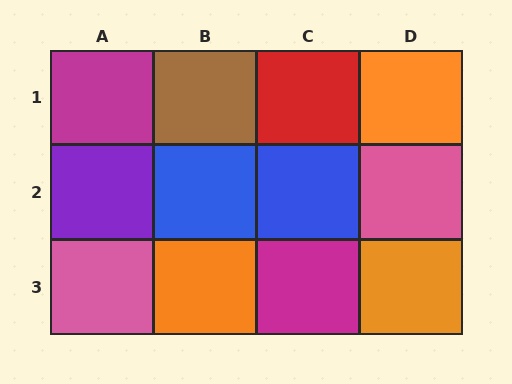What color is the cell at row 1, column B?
Brown.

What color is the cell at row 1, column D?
Orange.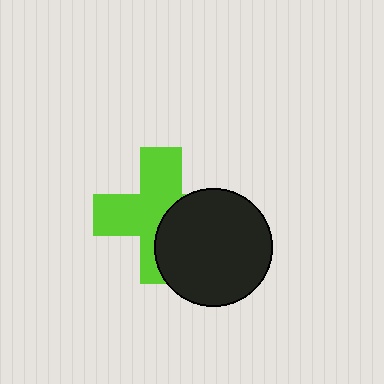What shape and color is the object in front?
The object in front is a black circle.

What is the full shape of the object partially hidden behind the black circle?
The partially hidden object is a lime cross.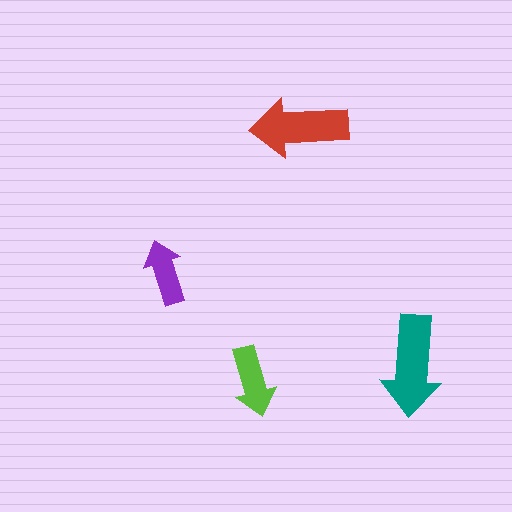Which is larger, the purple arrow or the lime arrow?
The lime one.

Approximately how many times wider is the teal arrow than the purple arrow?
About 1.5 times wider.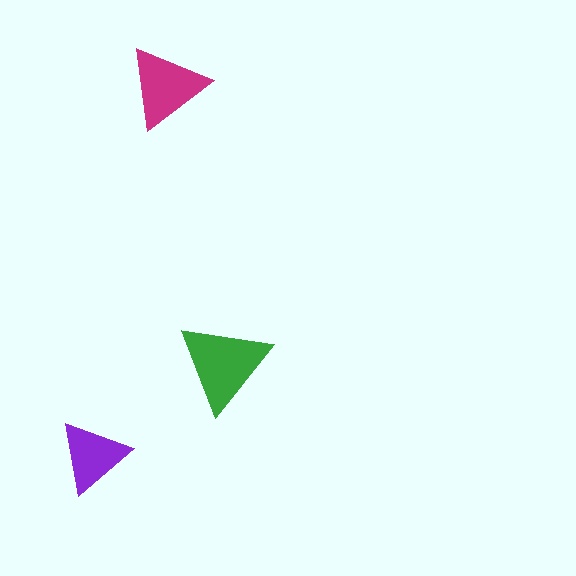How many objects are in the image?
There are 3 objects in the image.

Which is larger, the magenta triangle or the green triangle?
The green one.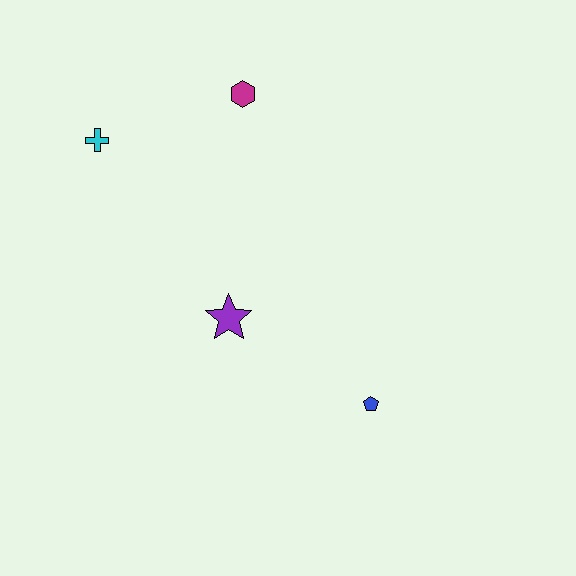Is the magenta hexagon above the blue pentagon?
Yes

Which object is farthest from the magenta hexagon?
The blue pentagon is farthest from the magenta hexagon.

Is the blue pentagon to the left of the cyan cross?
No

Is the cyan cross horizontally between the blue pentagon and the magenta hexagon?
No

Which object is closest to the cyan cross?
The magenta hexagon is closest to the cyan cross.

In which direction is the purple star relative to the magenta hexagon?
The purple star is below the magenta hexagon.